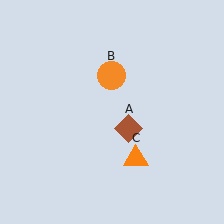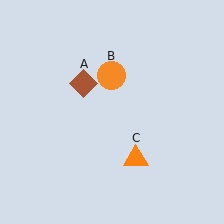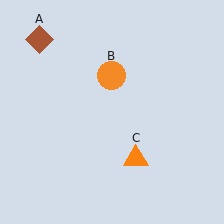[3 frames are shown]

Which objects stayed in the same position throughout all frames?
Orange circle (object B) and orange triangle (object C) remained stationary.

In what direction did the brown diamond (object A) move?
The brown diamond (object A) moved up and to the left.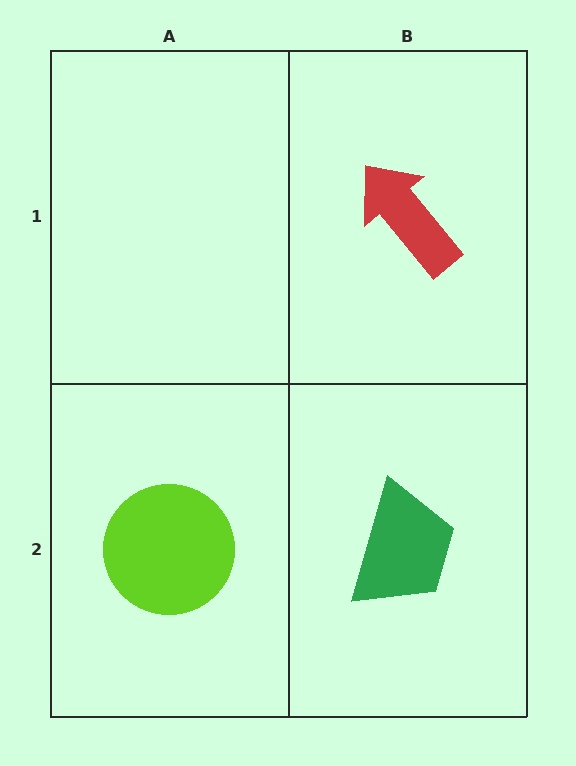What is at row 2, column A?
A lime circle.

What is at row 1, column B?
A red arrow.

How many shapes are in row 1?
1 shape.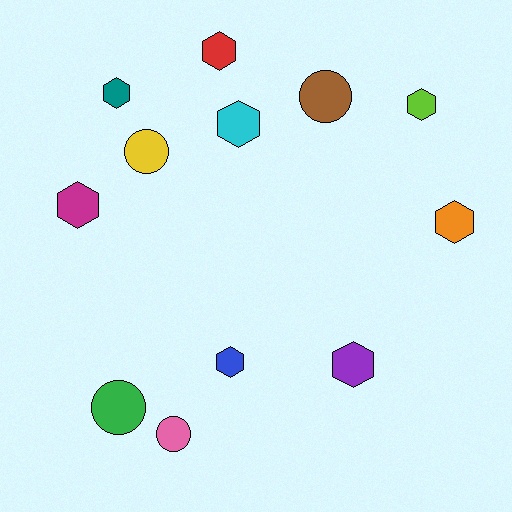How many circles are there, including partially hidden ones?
There are 4 circles.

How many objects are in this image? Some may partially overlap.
There are 12 objects.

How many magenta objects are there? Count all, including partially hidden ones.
There is 1 magenta object.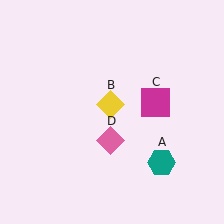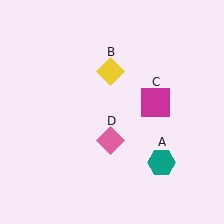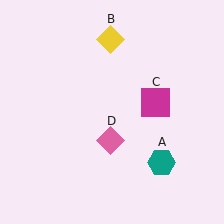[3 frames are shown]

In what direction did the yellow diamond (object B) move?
The yellow diamond (object B) moved up.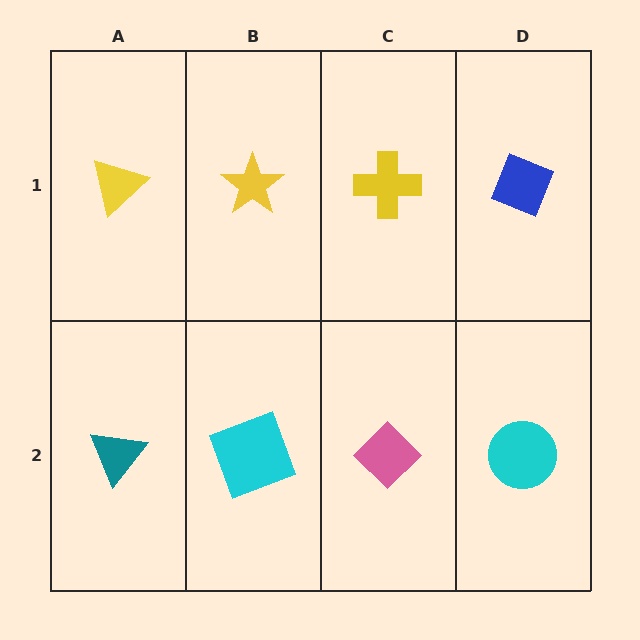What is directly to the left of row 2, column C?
A cyan square.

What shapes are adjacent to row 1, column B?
A cyan square (row 2, column B), a yellow triangle (row 1, column A), a yellow cross (row 1, column C).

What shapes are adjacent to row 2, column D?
A blue diamond (row 1, column D), a pink diamond (row 2, column C).